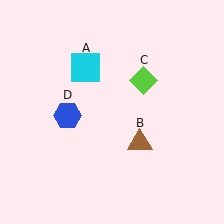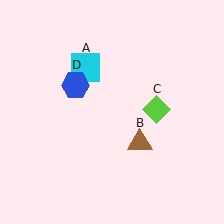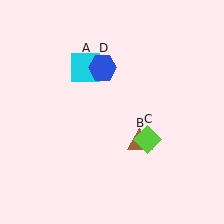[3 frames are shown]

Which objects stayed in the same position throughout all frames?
Cyan square (object A) and brown triangle (object B) remained stationary.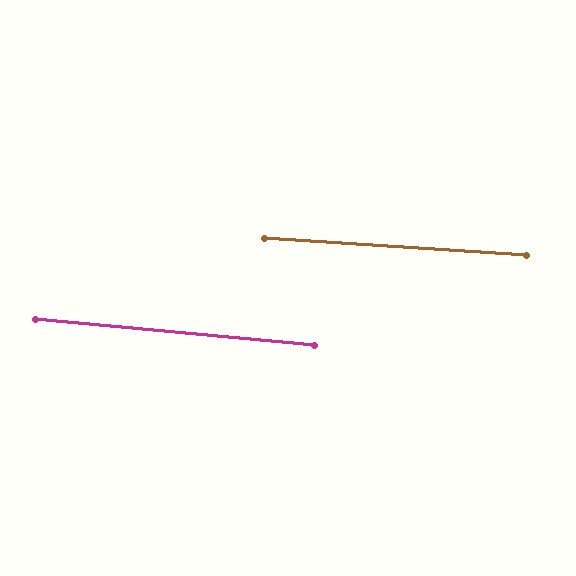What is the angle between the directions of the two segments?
Approximately 2 degrees.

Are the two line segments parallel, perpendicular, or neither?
Parallel — their directions differ by only 1.5°.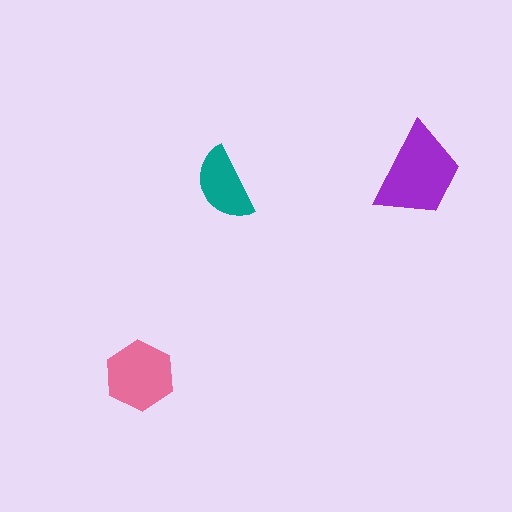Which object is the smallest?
The teal semicircle.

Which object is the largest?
The purple trapezoid.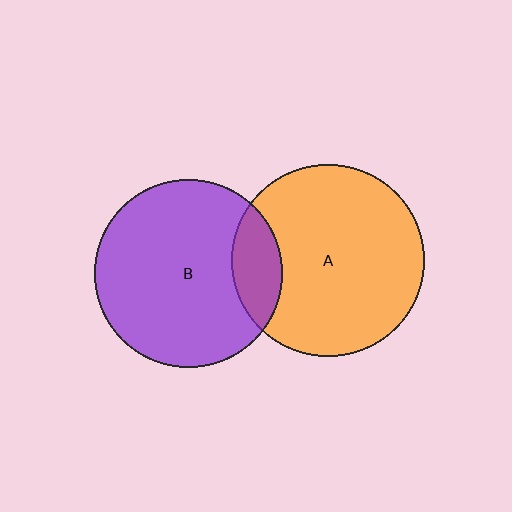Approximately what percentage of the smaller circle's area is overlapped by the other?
Approximately 15%.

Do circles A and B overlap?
Yes.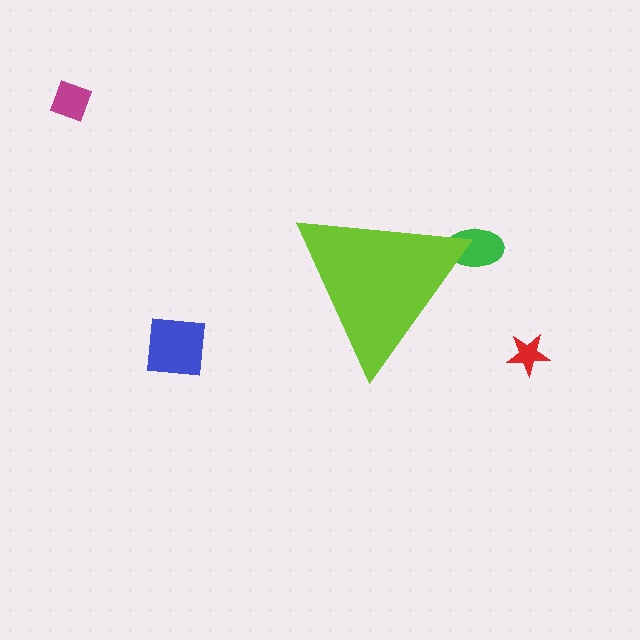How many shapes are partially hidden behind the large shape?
1 shape is partially hidden.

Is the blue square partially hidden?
No, the blue square is fully visible.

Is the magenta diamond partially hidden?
No, the magenta diamond is fully visible.